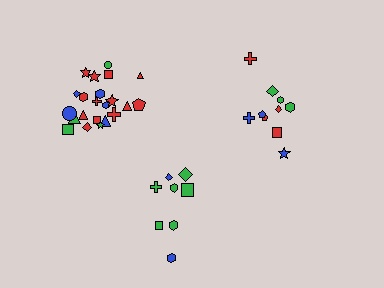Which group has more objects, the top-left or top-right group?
The top-left group.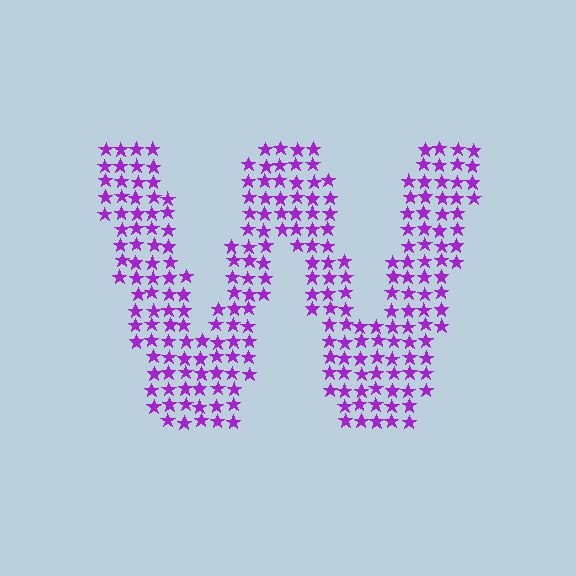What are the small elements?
The small elements are stars.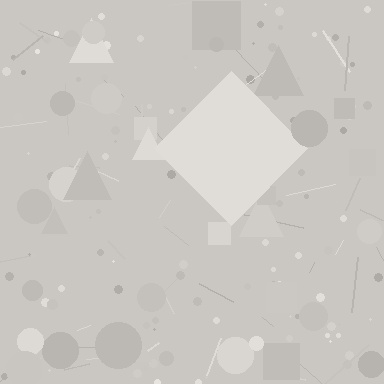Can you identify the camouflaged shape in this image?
The camouflaged shape is a diamond.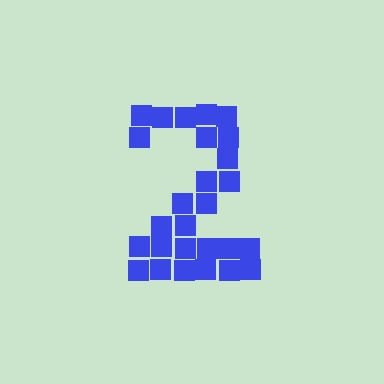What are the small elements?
The small elements are squares.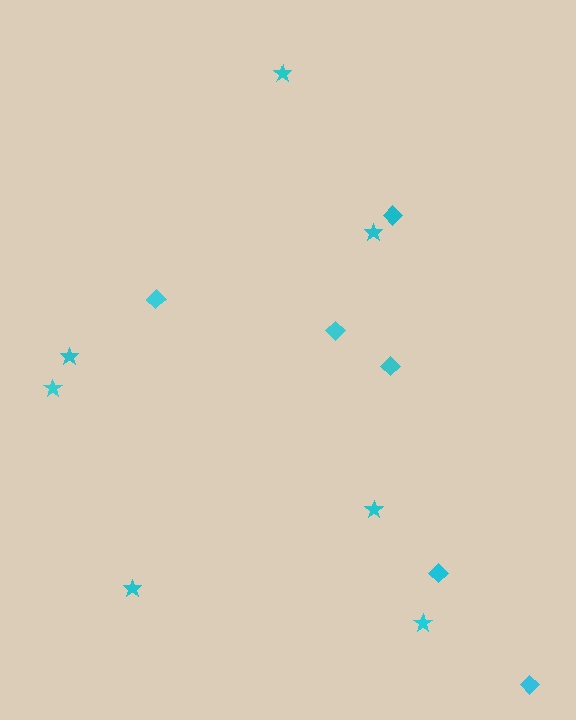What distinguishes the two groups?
There are 2 groups: one group of stars (7) and one group of diamonds (6).